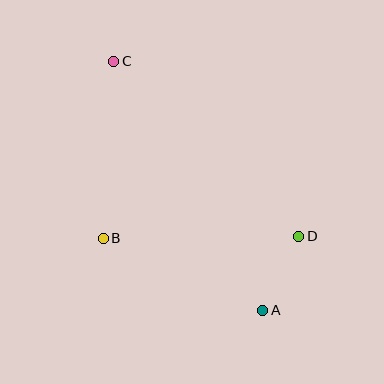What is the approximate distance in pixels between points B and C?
The distance between B and C is approximately 178 pixels.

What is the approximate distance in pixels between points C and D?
The distance between C and D is approximately 255 pixels.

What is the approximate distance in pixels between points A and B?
The distance between A and B is approximately 175 pixels.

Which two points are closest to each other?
Points A and D are closest to each other.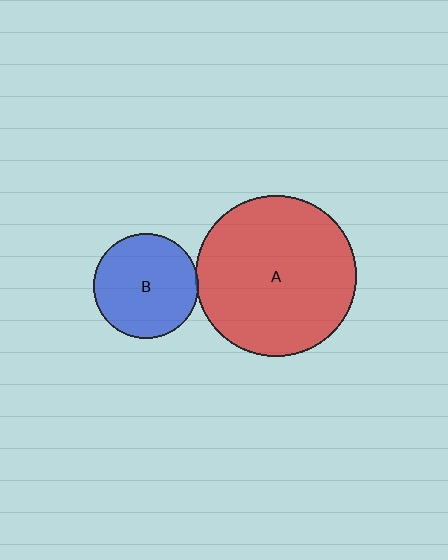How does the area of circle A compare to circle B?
Approximately 2.3 times.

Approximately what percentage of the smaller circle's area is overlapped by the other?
Approximately 5%.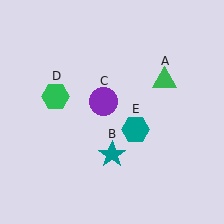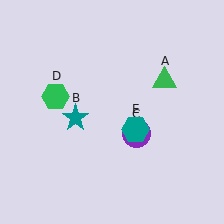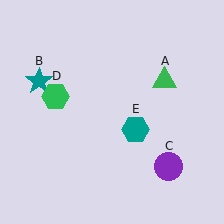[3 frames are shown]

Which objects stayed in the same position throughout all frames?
Green triangle (object A) and green hexagon (object D) and teal hexagon (object E) remained stationary.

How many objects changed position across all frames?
2 objects changed position: teal star (object B), purple circle (object C).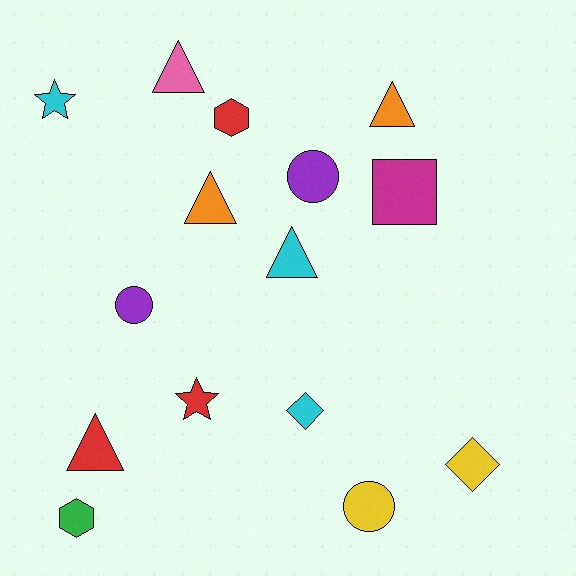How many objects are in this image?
There are 15 objects.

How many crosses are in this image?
There are no crosses.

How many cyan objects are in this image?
There are 3 cyan objects.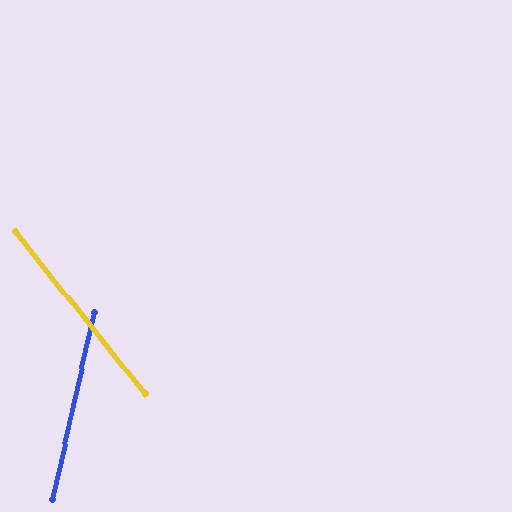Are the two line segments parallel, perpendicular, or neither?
Neither parallel nor perpendicular — they differ by about 51°.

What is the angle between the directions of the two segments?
Approximately 51 degrees.